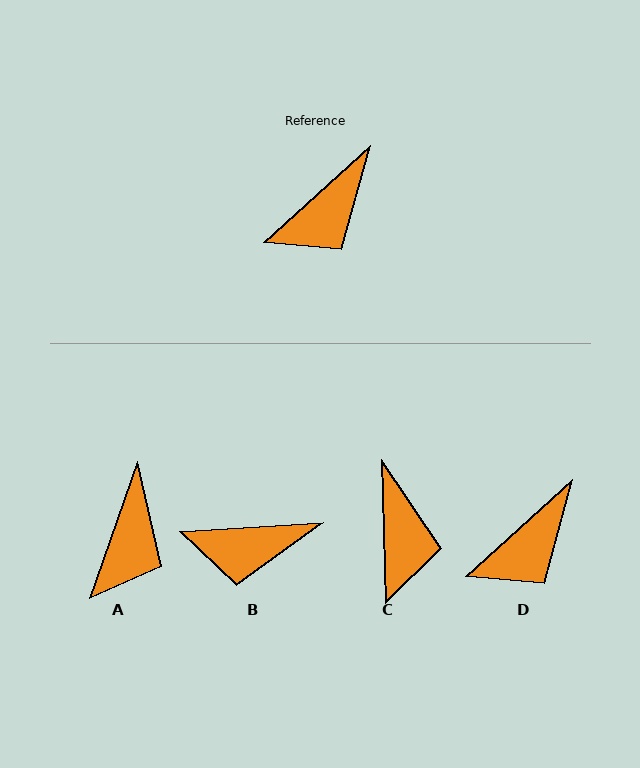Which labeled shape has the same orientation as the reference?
D.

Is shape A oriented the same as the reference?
No, it is off by about 29 degrees.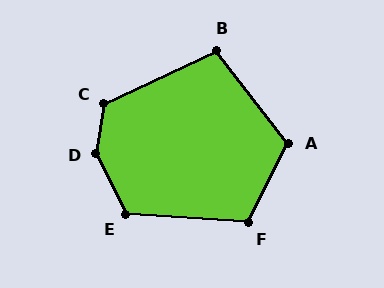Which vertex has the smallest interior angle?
B, at approximately 102 degrees.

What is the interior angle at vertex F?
Approximately 113 degrees (obtuse).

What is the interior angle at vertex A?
Approximately 115 degrees (obtuse).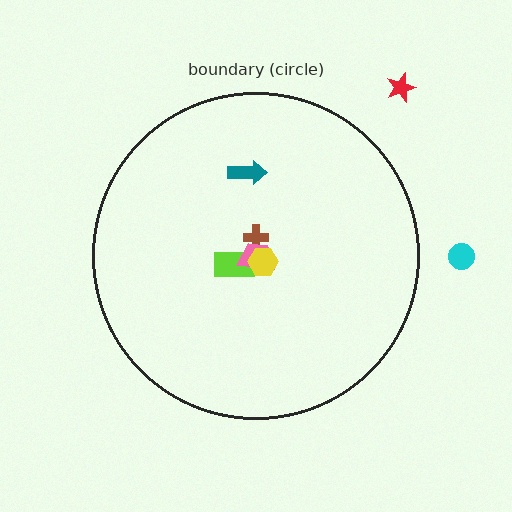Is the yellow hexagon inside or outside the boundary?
Inside.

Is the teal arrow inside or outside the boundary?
Inside.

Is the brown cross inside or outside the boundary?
Inside.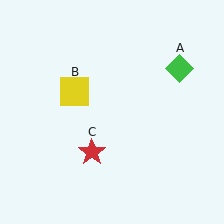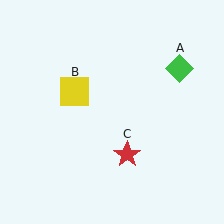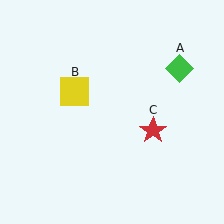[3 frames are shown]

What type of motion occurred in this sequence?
The red star (object C) rotated counterclockwise around the center of the scene.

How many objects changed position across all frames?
1 object changed position: red star (object C).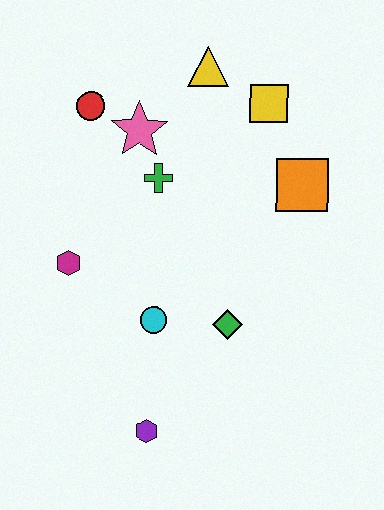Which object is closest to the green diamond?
The cyan circle is closest to the green diamond.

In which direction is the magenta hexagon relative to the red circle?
The magenta hexagon is below the red circle.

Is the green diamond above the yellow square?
No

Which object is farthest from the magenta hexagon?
The yellow square is farthest from the magenta hexagon.